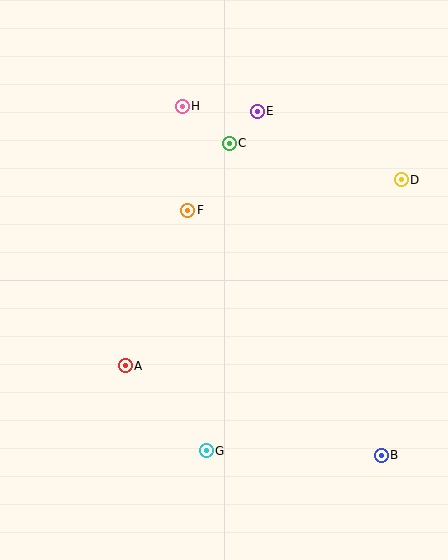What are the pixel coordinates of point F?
Point F is at (188, 210).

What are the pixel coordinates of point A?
Point A is at (125, 366).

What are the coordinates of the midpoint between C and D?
The midpoint between C and D is at (315, 161).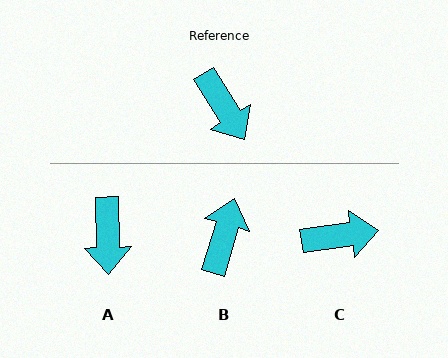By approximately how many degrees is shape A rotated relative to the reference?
Approximately 31 degrees clockwise.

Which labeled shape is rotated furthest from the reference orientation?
B, about 132 degrees away.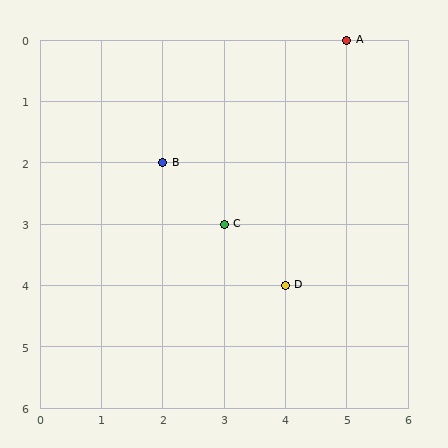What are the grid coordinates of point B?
Point B is at grid coordinates (2, 2).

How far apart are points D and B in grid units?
Points D and B are 2 columns and 2 rows apart (about 2.8 grid units diagonally).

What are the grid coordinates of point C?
Point C is at grid coordinates (3, 3).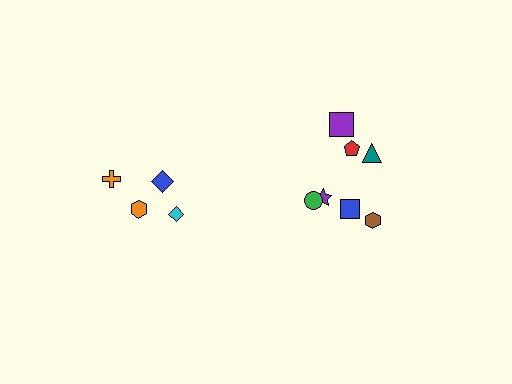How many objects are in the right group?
There are 7 objects.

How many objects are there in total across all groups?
There are 11 objects.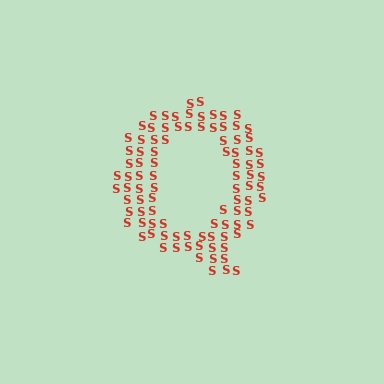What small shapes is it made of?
It is made of small letter S's.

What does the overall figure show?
The overall figure shows the letter Q.